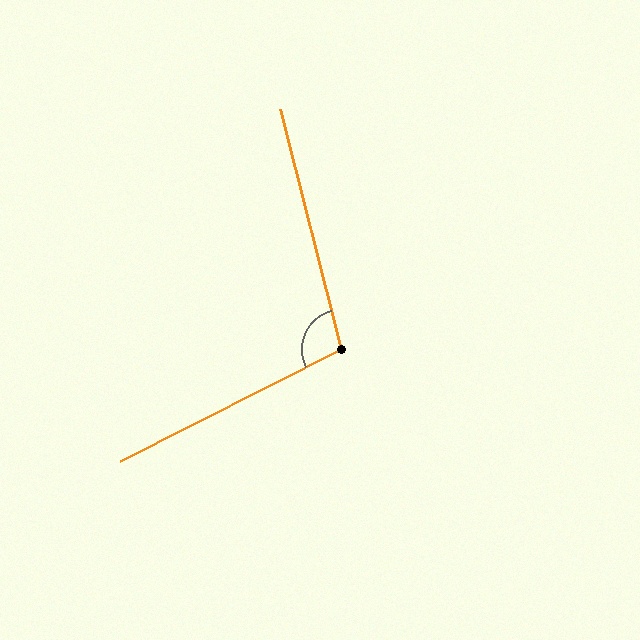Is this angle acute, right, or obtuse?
It is obtuse.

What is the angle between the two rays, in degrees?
Approximately 103 degrees.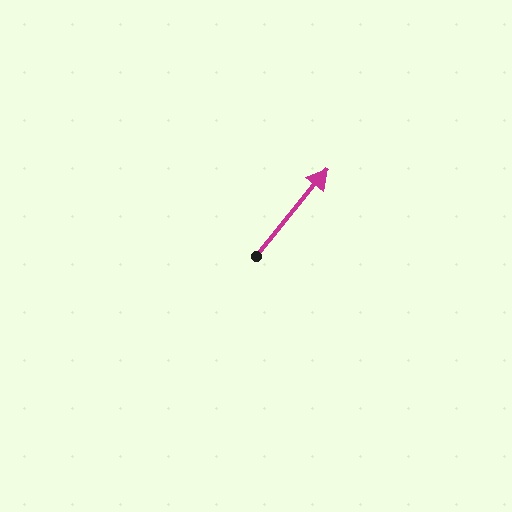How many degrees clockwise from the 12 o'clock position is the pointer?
Approximately 39 degrees.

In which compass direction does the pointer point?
Northeast.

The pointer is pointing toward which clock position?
Roughly 1 o'clock.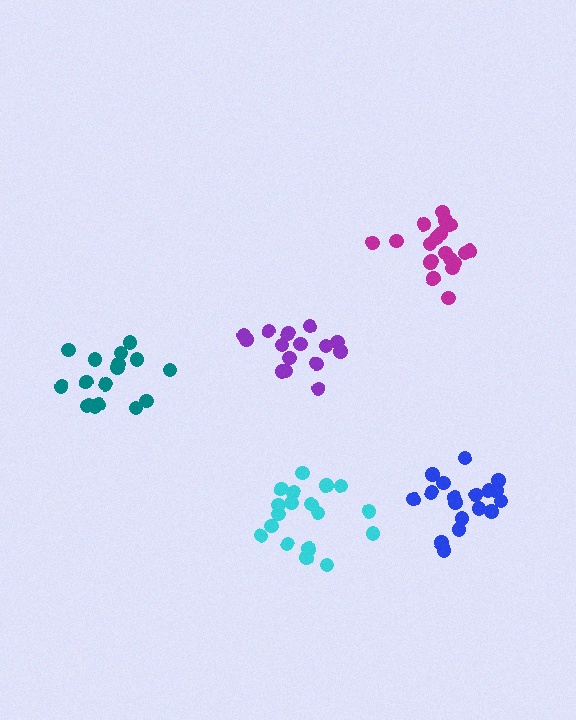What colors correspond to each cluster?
The clusters are colored: magenta, cyan, purple, blue, teal.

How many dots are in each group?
Group 1: 19 dots, Group 2: 18 dots, Group 3: 15 dots, Group 4: 18 dots, Group 5: 17 dots (87 total).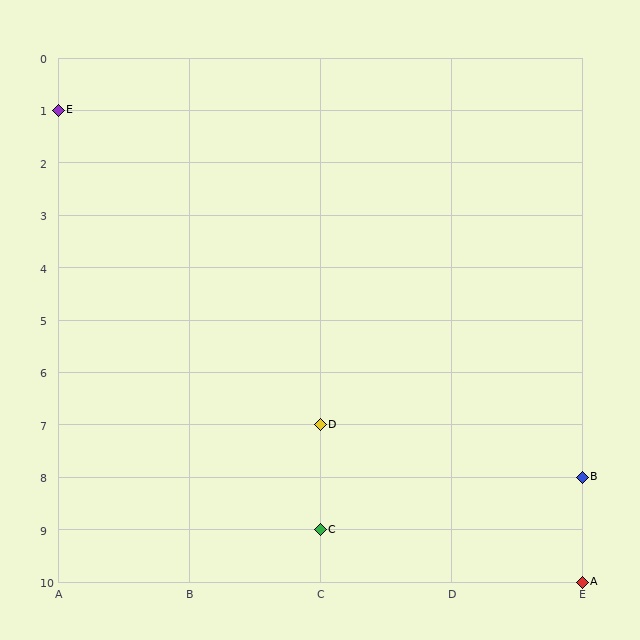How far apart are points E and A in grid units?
Points E and A are 4 columns and 9 rows apart (about 9.8 grid units diagonally).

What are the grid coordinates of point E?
Point E is at grid coordinates (A, 1).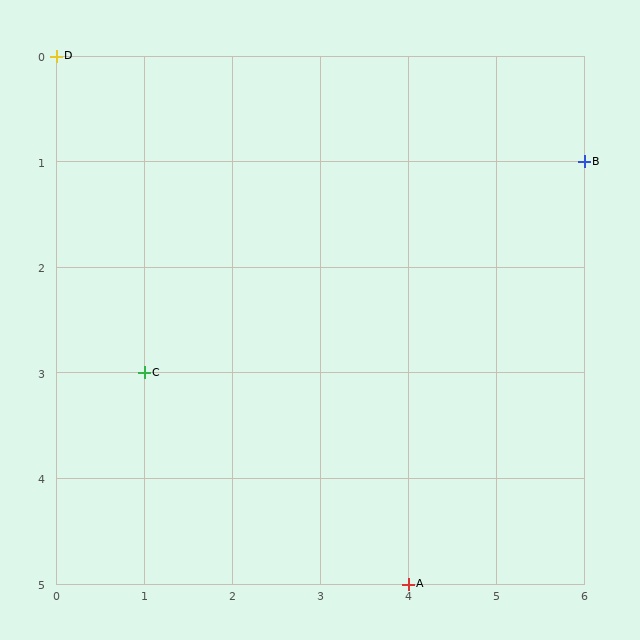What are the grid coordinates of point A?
Point A is at grid coordinates (4, 5).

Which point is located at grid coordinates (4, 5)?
Point A is at (4, 5).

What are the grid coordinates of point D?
Point D is at grid coordinates (0, 0).